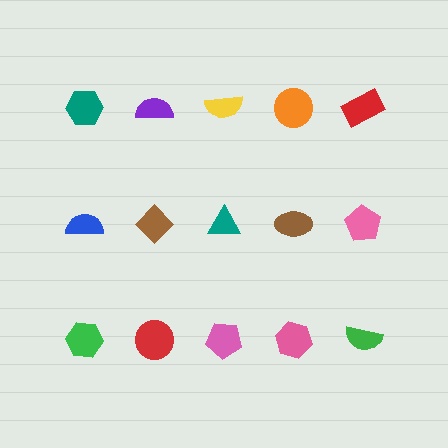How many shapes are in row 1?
5 shapes.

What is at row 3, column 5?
A green semicircle.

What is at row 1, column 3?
A yellow semicircle.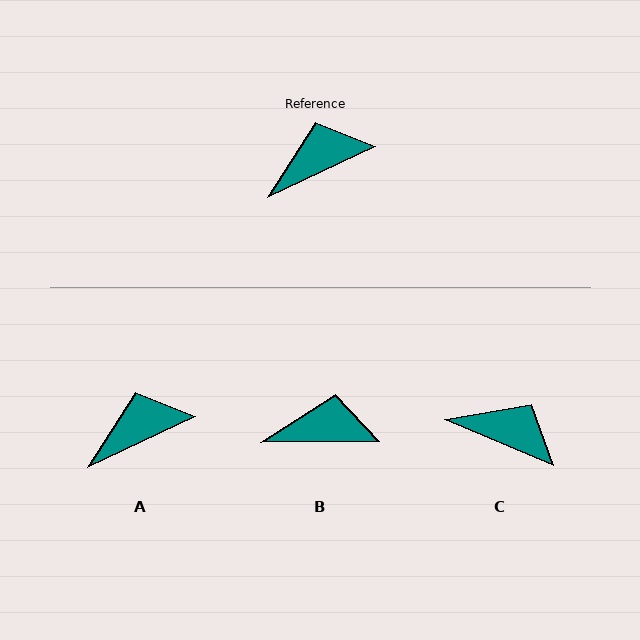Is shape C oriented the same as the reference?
No, it is off by about 48 degrees.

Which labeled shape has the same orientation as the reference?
A.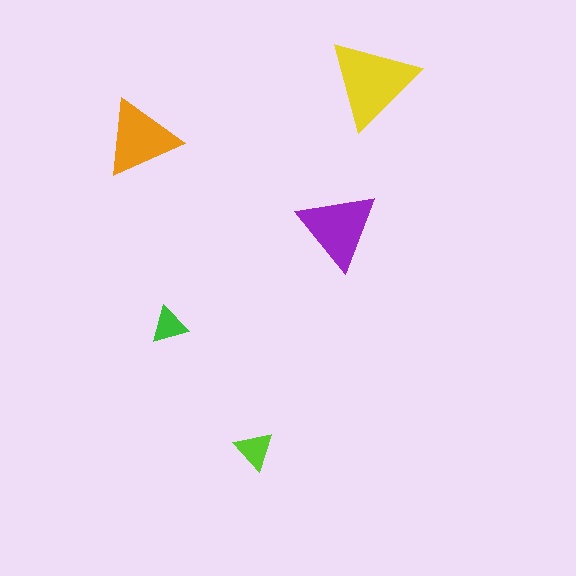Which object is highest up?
The yellow triangle is topmost.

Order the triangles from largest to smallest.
the yellow one, the purple one, the orange one, the lime one, the green one.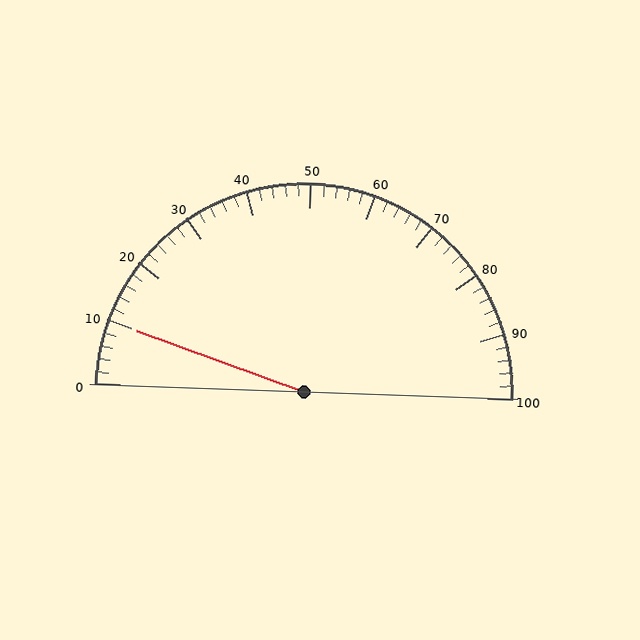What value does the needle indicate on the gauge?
The needle indicates approximately 10.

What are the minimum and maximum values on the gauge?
The gauge ranges from 0 to 100.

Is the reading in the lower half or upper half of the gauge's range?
The reading is in the lower half of the range (0 to 100).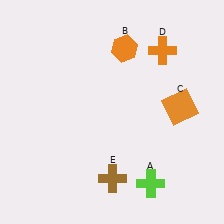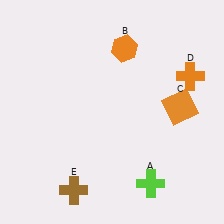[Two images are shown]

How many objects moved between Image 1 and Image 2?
2 objects moved between the two images.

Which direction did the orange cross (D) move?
The orange cross (D) moved right.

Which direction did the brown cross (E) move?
The brown cross (E) moved left.